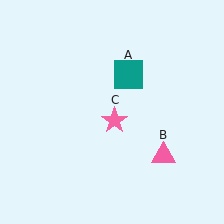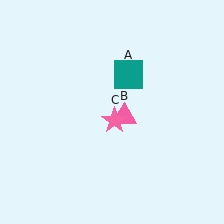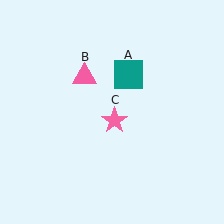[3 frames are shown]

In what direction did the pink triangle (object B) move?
The pink triangle (object B) moved up and to the left.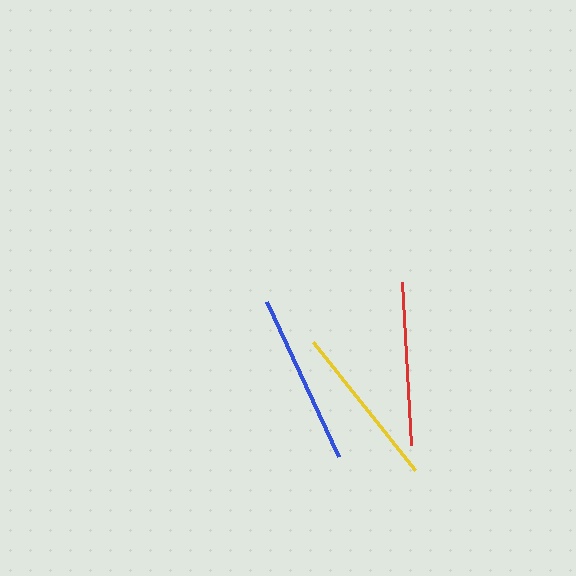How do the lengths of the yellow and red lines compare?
The yellow and red lines are approximately the same length.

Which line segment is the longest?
The blue line is the longest at approximately 171 pixels.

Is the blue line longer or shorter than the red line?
The blue line is longer than the red line.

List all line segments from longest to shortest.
From longest to shortest: blue, yellow, red.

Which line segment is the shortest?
The red line is the shortest at approximately 164 pixels.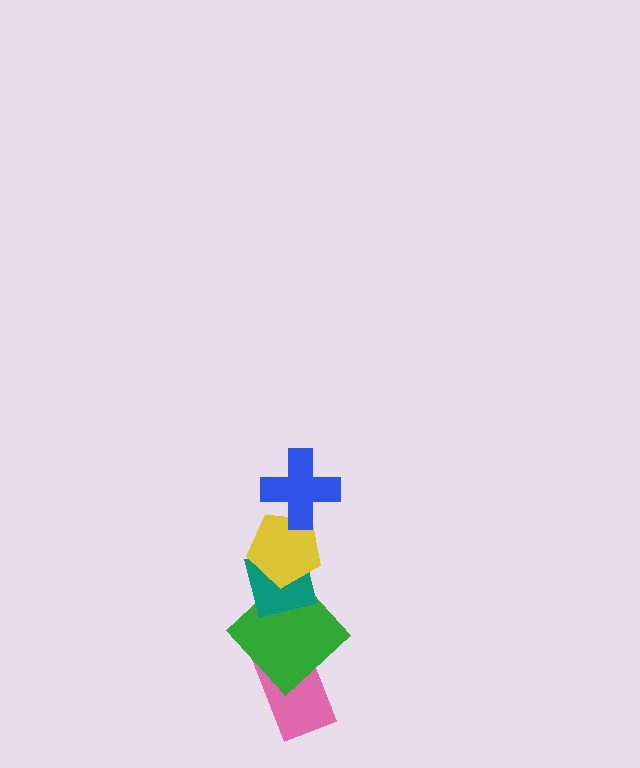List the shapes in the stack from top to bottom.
From top to bottom: the blue cross, the yellow pentagon, the teal square, the green diamond, the pink rectangle.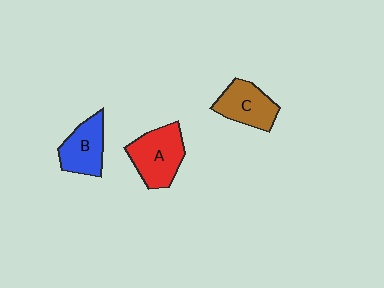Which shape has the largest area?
Shape A (red).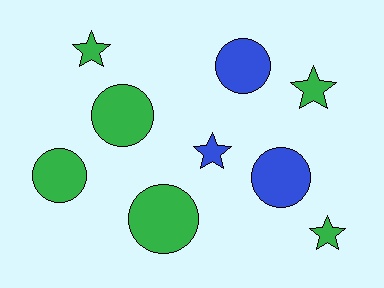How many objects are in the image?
There are 9 objects.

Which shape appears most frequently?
Circle, with 5 objects.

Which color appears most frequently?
Green, with 6 objects.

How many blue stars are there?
There is 1 blue star.